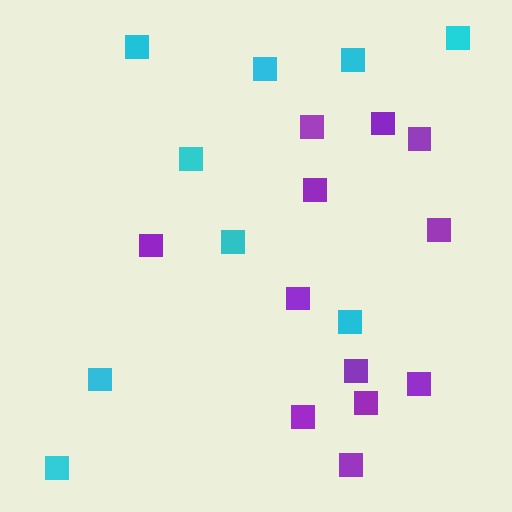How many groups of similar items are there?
There are 2 groups: one group of cyan squares (9) and one group of purple squares (12).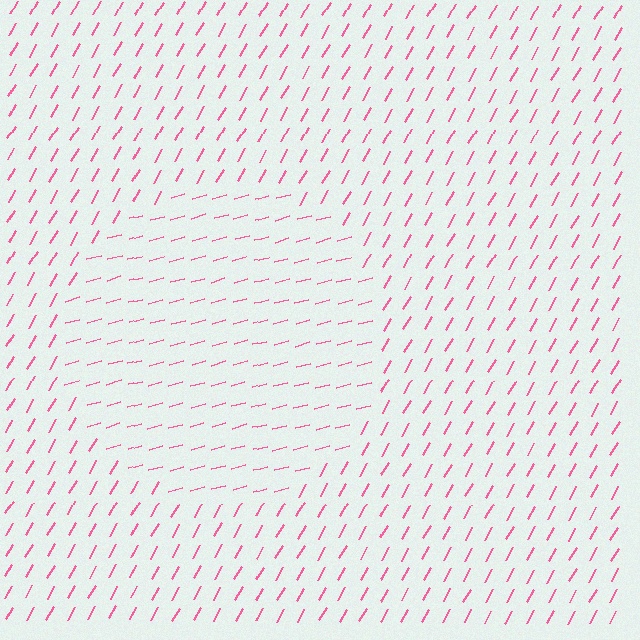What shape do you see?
I see a circle.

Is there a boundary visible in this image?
Yes, there is a texture boundary formed by a change in line orientation.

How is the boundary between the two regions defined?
The boundary is defined purely by a change in line orientation (approximately 45 degrees difference). All lines are the same color and thickness.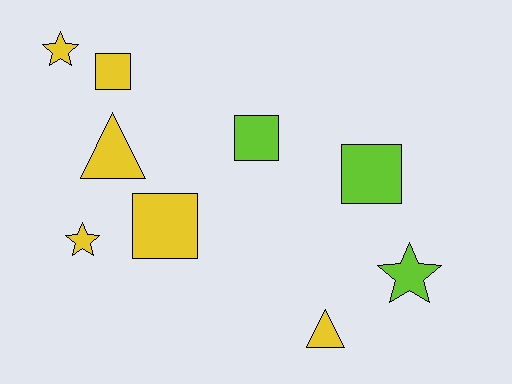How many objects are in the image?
There are 9 objects.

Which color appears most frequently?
Yellow, with 6 objects.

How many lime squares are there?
There are 2 lime squares.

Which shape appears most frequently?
Square, with 4 objects.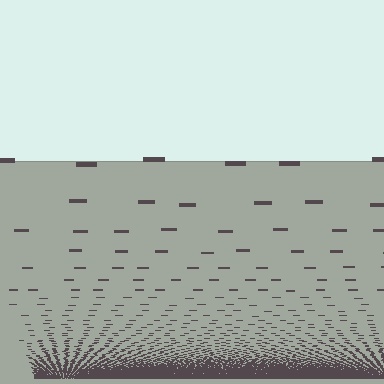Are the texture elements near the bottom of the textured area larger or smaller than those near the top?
Smaller. The gradient is inverted — elements near the bottom are smaller and denser.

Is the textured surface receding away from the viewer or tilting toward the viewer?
The surface appears to tilt toward the viewer. Texture elements get larger and sparser toward the top.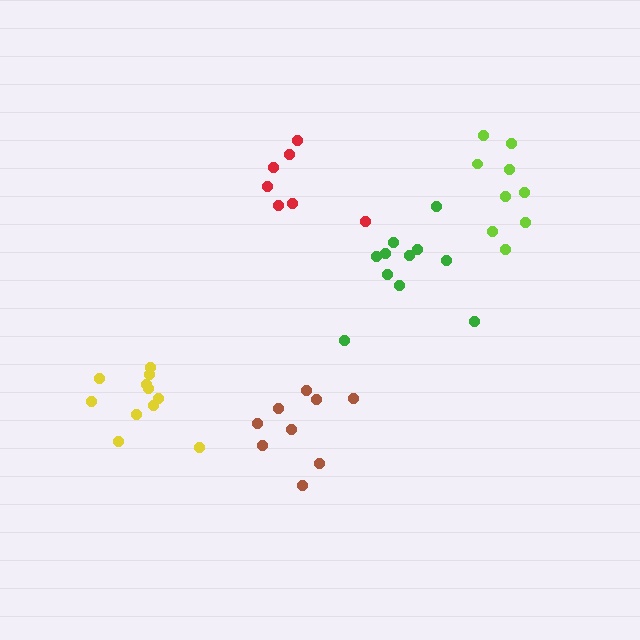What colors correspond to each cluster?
The clusters are colored: brown, lime, yellow, green, red.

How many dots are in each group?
Group 1: 9 dots, Group 2: 9 dots, Group 3: 11 dots, Group 4: 11 dots, Group 5: 8 dots (48 total).